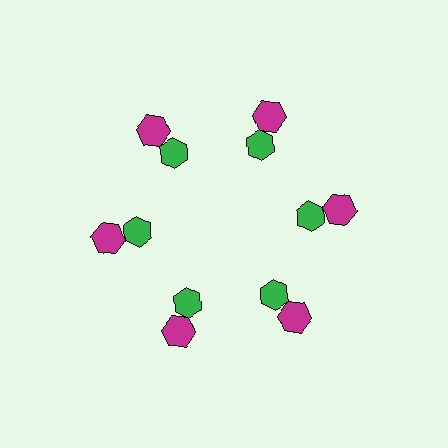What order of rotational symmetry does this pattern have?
This pattern has 6-fold rotational symmetry.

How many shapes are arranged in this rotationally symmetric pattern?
There are 12 shapes, arranged in 6 groups of 2.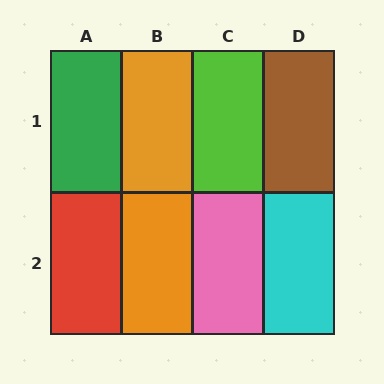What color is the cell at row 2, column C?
Pink.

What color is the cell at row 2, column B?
Orange.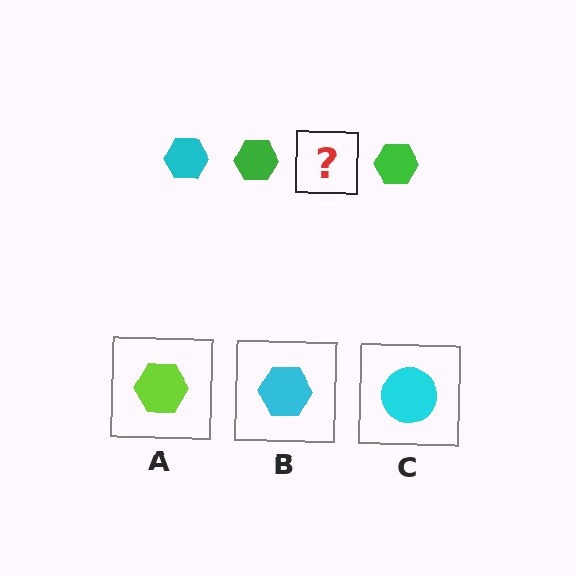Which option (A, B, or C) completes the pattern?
B.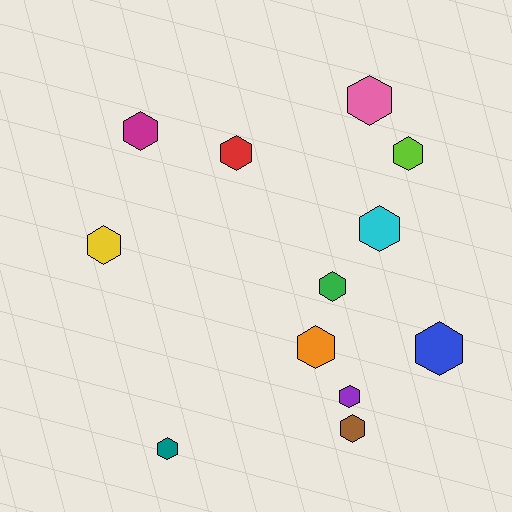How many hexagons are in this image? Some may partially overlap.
There are 12 hexagons.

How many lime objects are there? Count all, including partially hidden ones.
There is 1 lime object.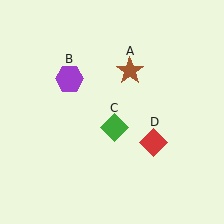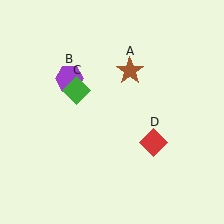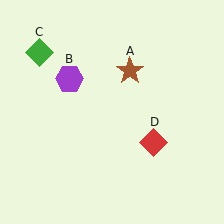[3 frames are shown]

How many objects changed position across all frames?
1 object changed position: green diamond (object C).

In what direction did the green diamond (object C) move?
The green diamond (object C) moved up and to the left.